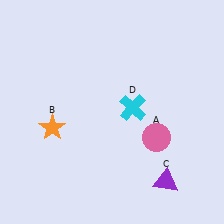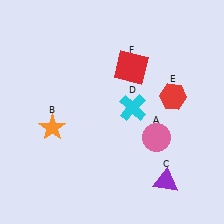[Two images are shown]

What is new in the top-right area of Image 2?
A red square (F) was added in the top-right area of Image 2.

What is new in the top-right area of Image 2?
A red hexagon (E) was added in the top-right area of Image 2.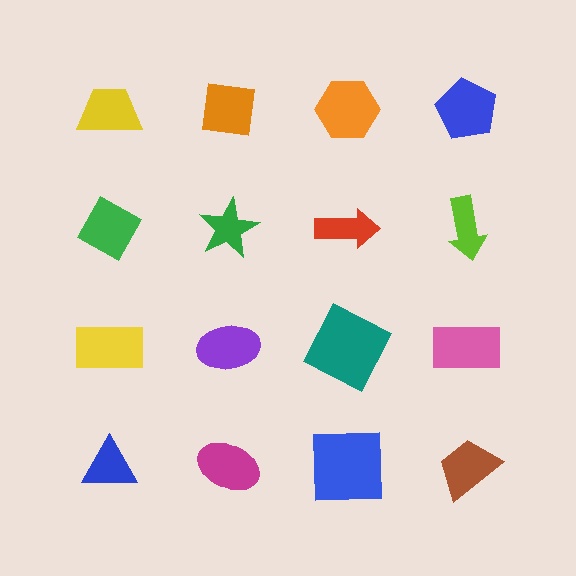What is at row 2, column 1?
A green diamond.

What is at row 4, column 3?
A blue square.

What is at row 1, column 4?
A blue pentagon.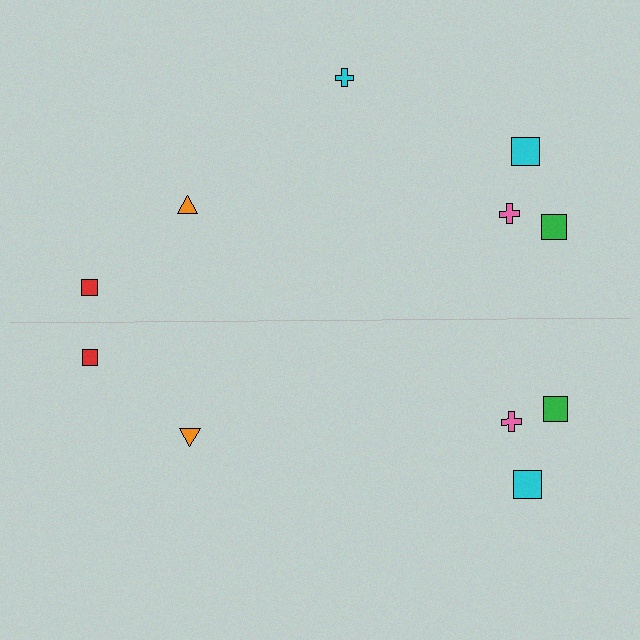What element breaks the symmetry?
A cyan cross is missing from the bottom side.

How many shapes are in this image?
There are 11 shapes in this image.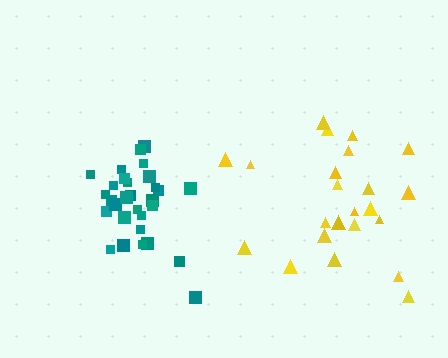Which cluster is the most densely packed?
Teal.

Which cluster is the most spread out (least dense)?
Yellow.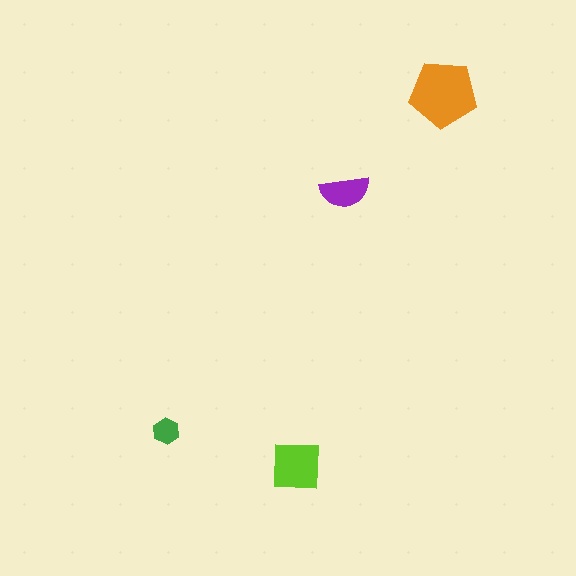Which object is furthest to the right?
The orange pentagon is rightmost.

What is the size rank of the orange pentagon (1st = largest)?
1st.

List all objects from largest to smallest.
The orange pentagon, the lime square, the purple semicircle, the green hexagon.